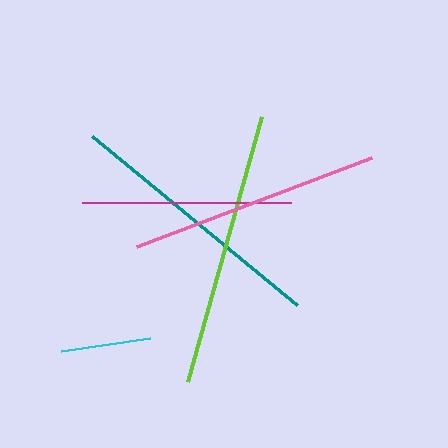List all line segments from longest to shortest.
From longest to shortest: lime, teal, pink, magenta, cyan.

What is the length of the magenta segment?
The magenta segment is approximately 208 pixels long.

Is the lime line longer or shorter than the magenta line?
The lime line is longer than the magenta line.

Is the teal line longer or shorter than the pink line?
The teal line is longer than the pink line.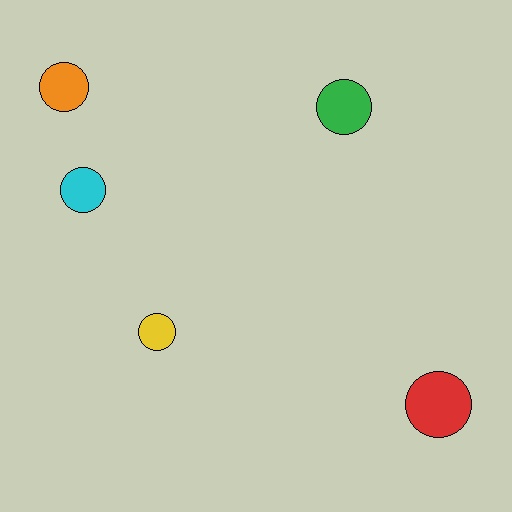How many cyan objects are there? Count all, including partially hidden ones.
There is 1 cyan object.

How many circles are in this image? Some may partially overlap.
There are 5 circles.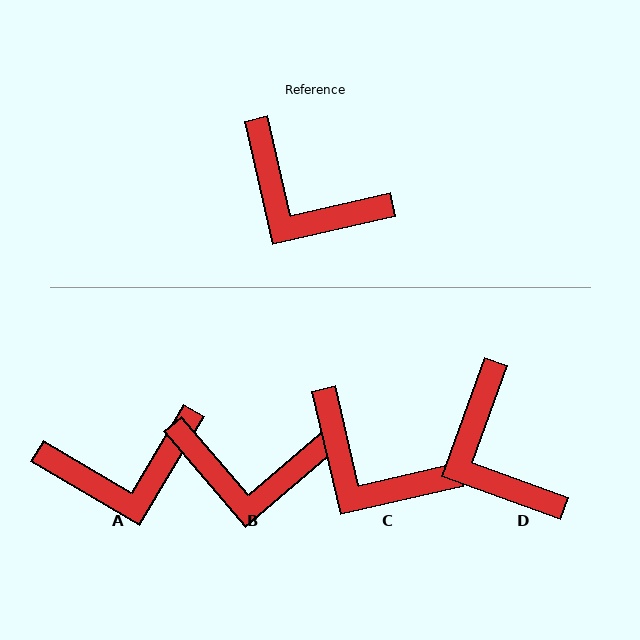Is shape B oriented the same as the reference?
No, it is off by about 28 degrees.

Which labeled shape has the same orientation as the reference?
C.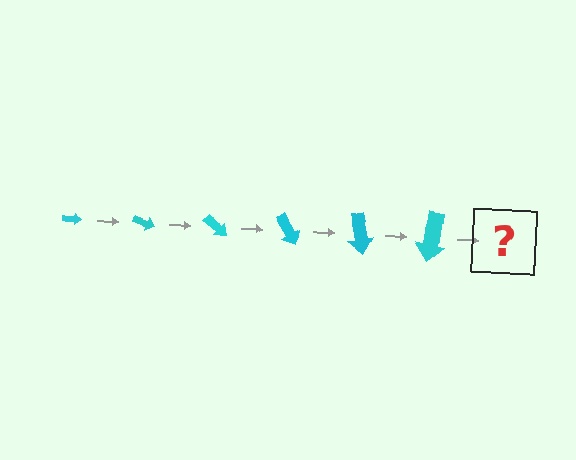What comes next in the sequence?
The next element should be an arrow, larger than the previous one and rotated 120 degrees from the start.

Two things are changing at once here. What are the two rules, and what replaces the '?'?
The two rules are that the arrow grows larger each step and it rotates 20 degrees each step. The '?' should be an arrow, larger than the previous one and rotated 120 degrees from the start.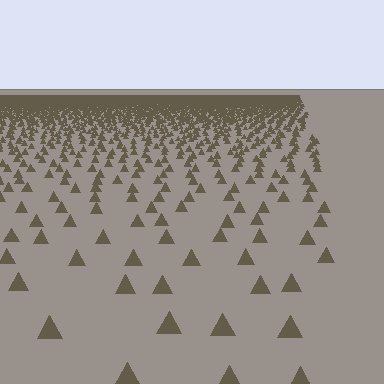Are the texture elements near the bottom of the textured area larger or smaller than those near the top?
Larger. Near the bottom, elements are closer to the viewer and appear at a bigger on-screen size.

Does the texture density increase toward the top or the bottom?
Density increases toward the top.